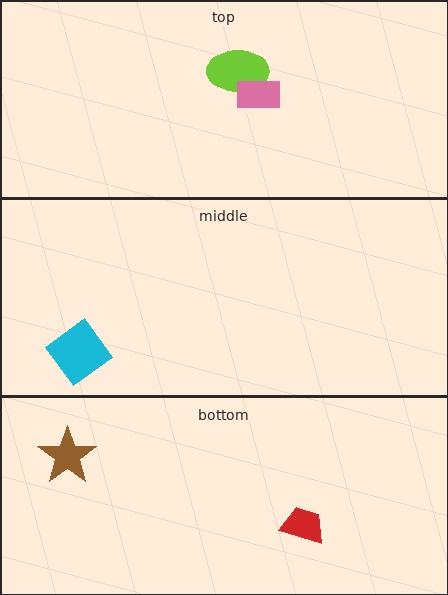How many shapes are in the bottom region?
2.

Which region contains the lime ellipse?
The top region.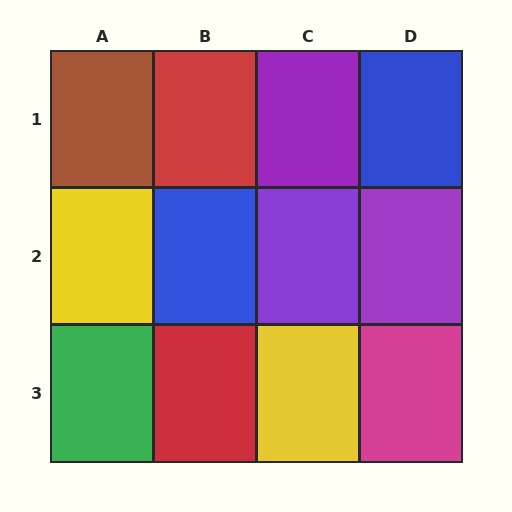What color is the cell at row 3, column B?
Red.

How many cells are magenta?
1 cell is magenta.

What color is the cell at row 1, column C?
Purple.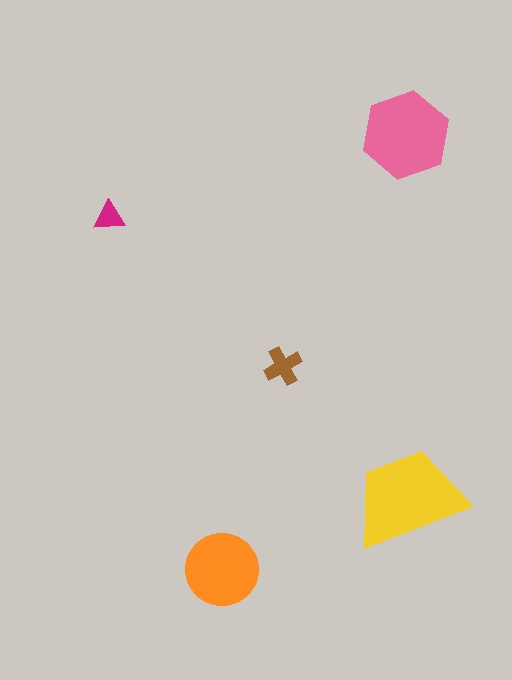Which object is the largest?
The yellow trapezoid.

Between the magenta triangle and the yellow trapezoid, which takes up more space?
The yellow trapezoid.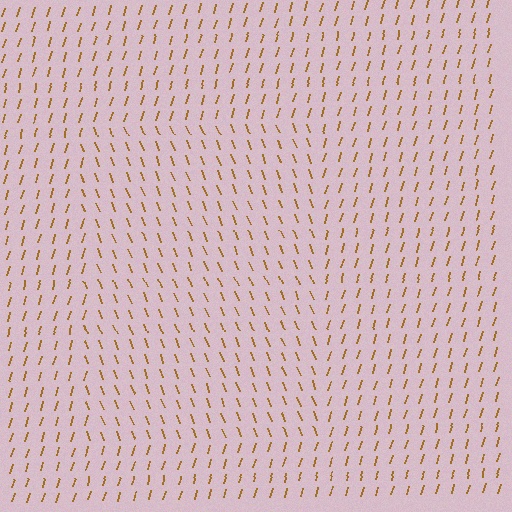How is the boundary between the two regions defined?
The boundary is defined purely by a change in line orientation (approximately 38 degrees difference). All lines are the same color and thickness.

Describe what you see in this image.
The image is filled with small brown line segments. A rectangle region in the image has lines oriented differently from the surrounding lines, creating a visible texture boundary.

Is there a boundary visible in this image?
Yes, there is a texture boundary formed by a change in line orientation.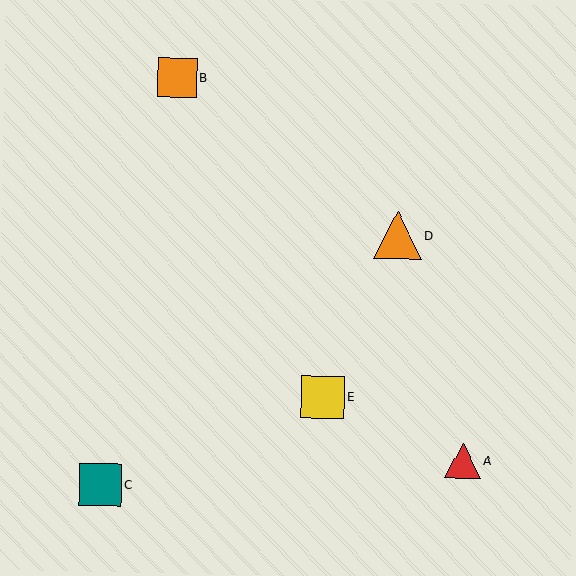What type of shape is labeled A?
Shape A is a red triangle.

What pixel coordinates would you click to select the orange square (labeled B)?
Click at (177, 78) to select the orange square B.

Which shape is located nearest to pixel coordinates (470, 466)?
The red triangle (labeled A) at (463, 460) is nearest to that location.